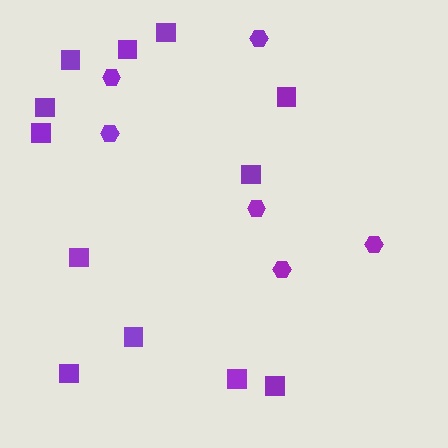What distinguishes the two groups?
There are 2 groups: one group of squares (12) and one group of hexagons (6).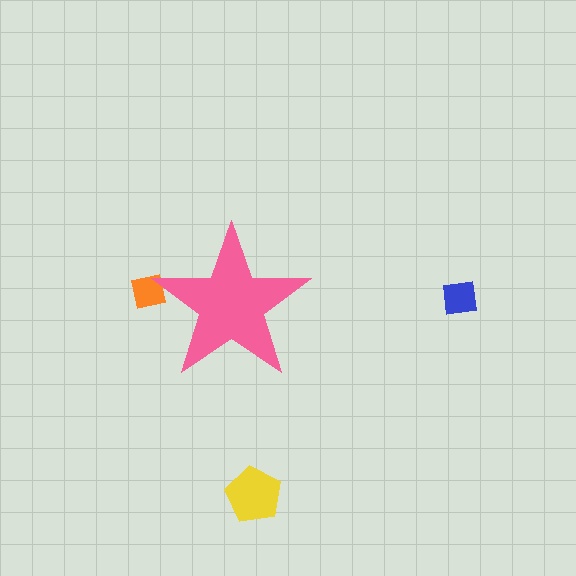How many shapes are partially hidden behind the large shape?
1 shape is partially hidden.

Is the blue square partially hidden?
No, the blue square is fully visible.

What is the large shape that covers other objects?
A pink star.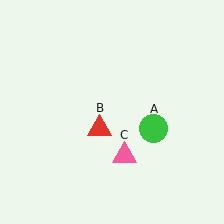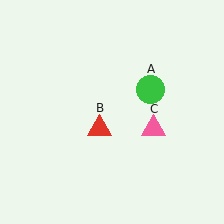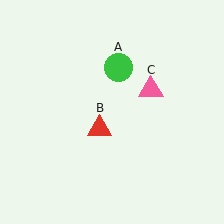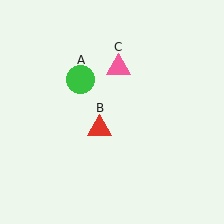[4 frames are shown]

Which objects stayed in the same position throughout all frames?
Red triangle (object B) remained stationary.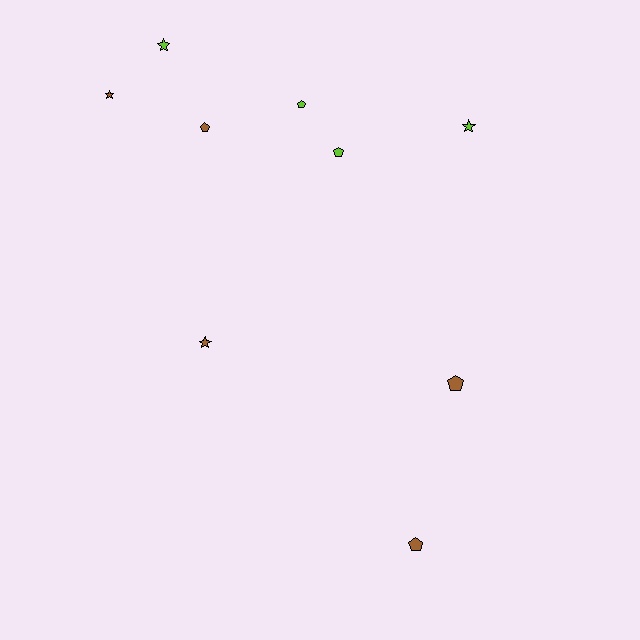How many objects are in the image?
There are 9 objects.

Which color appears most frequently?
Brown, with 5 objects.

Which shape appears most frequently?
Pentagon, with 5 objects.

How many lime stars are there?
There are 2 lime stars.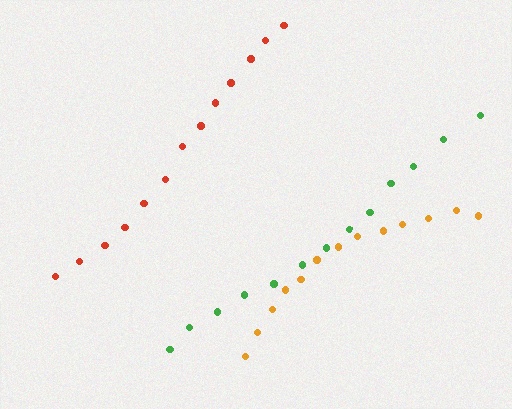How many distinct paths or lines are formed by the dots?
There are 3 distinct paths.